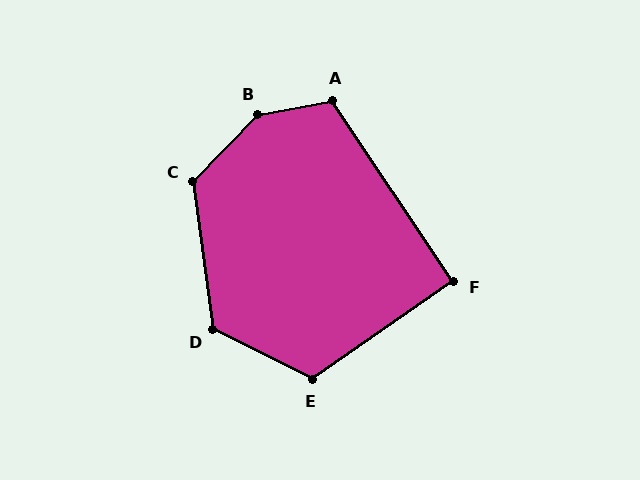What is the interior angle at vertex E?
Approximately 118 degrees (obtuse).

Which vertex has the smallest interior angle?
F, at approximately 91 degrees.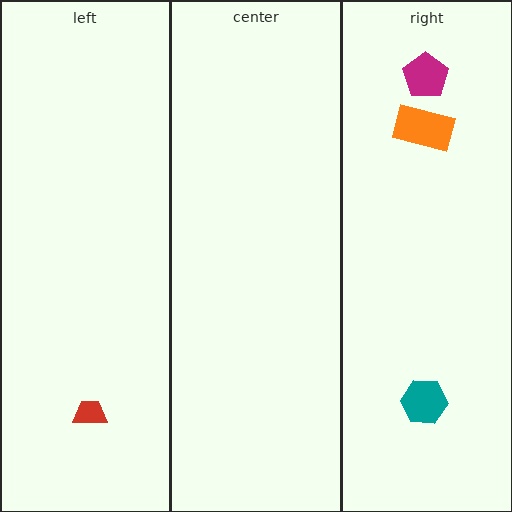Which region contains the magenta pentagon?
The right region.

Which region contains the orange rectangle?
The right region.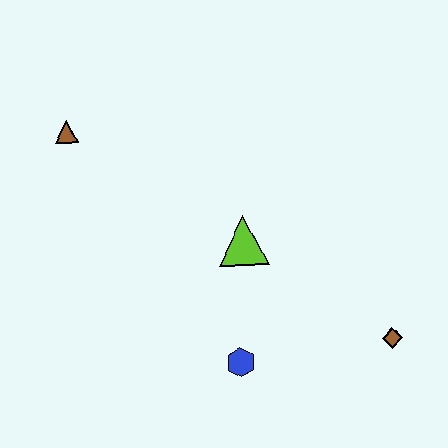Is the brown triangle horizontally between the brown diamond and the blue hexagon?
No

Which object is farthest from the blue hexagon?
The brown triangle is farthest from the blue hexagon.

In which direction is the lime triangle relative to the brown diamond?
The lime triangle is to the left of the brown diamond.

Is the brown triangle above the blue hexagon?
Yes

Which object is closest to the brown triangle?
The lime triangle is closest to the brown triangle.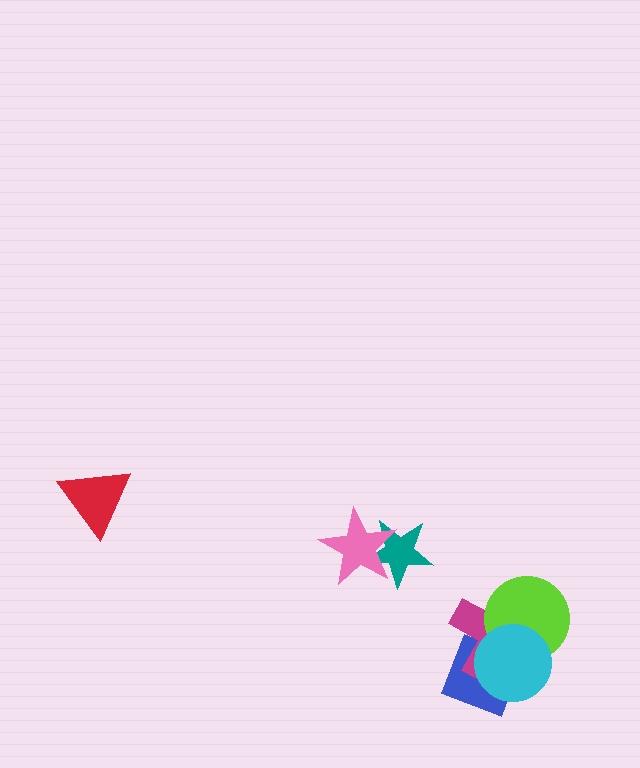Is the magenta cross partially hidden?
Yes, it is partially covered by another shape.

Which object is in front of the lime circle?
The cyan circle is in front of the lime circle.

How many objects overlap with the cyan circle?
3 objects overlap with the cyan circle.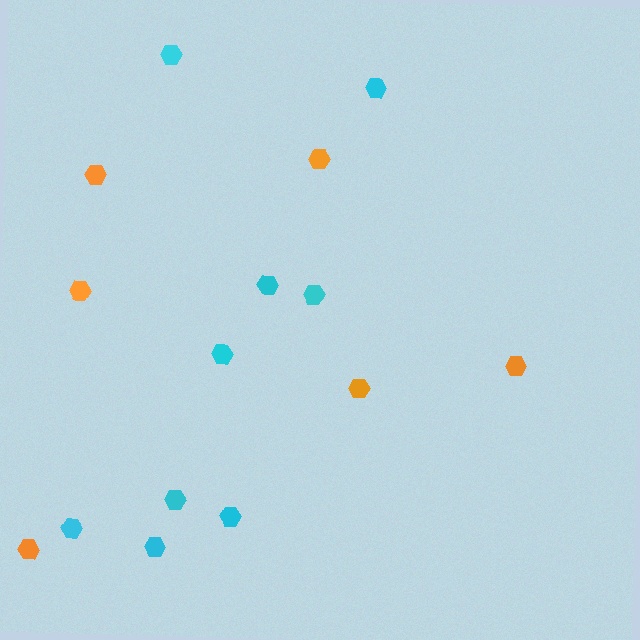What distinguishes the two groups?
There are 2 groups: one group of cyan hexagons (9) and one group of orange hexagons (6).